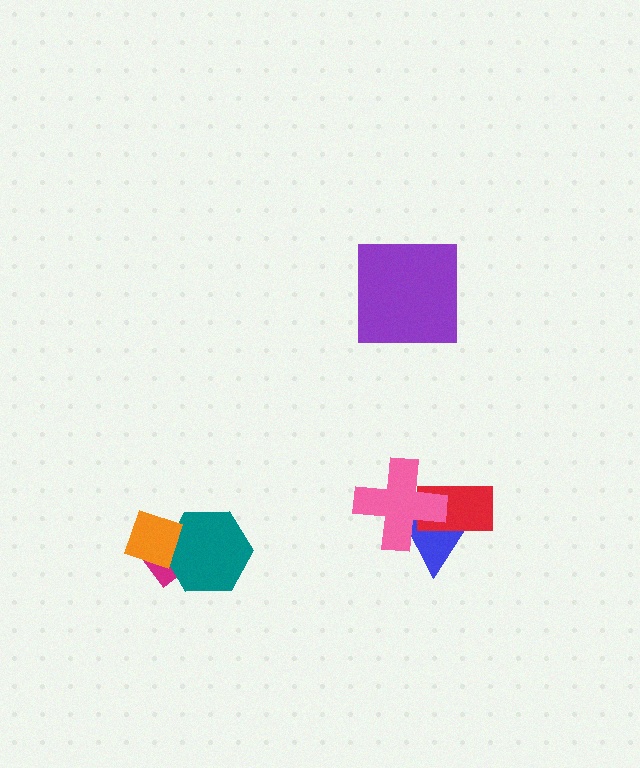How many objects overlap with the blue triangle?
2 objects overlap with the blue triangle.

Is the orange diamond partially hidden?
No, no other shape covers it.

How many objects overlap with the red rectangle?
2 objects overlap with the red rectangle.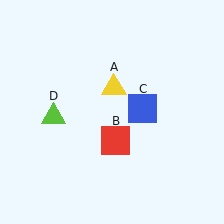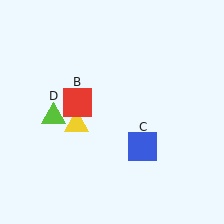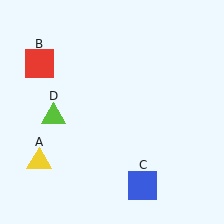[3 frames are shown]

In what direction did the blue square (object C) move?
The blue square (object C) moved down.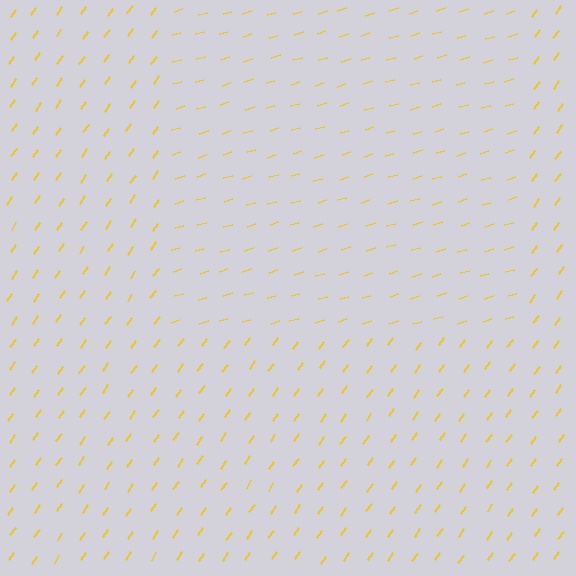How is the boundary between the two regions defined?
The boundary is defined purely by a change in line orientation (approximately 38 degrees difference). All lines are the same color and thickness.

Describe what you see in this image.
The image is filled with small yellow line segments. A rectangle region in the image has lines oriented differently from the surrounding lines, creating a visible texture boundary.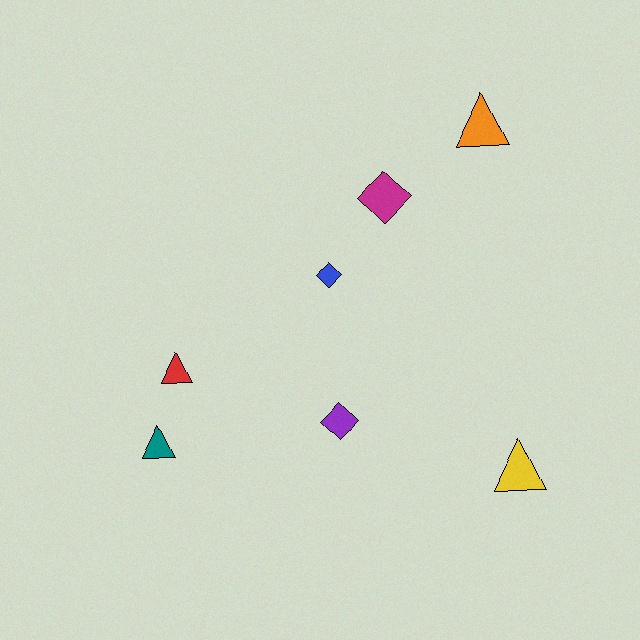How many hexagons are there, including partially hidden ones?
There are no hexagons.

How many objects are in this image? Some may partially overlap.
There are 7 objects.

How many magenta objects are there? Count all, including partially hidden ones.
There is 1 magenta object.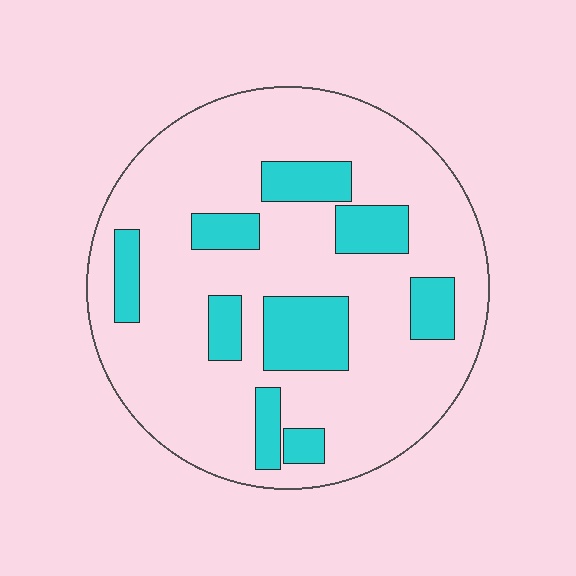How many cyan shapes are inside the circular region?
9.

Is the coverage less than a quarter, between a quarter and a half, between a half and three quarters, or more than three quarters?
Less than a quarter.